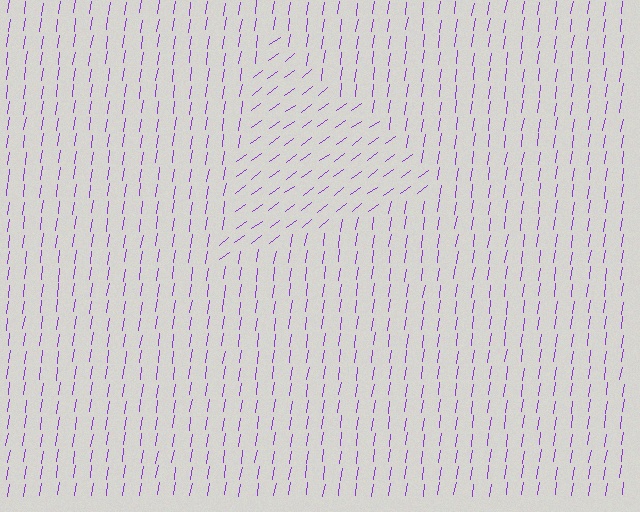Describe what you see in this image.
The image is filled with small purple line segments. A triangle region in the image has lines oriented differently from the surrounding lines, creating a visible texture boundary.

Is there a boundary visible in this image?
Yes, there is a texture boundary formed by a change in line orientation.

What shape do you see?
I see a triangle.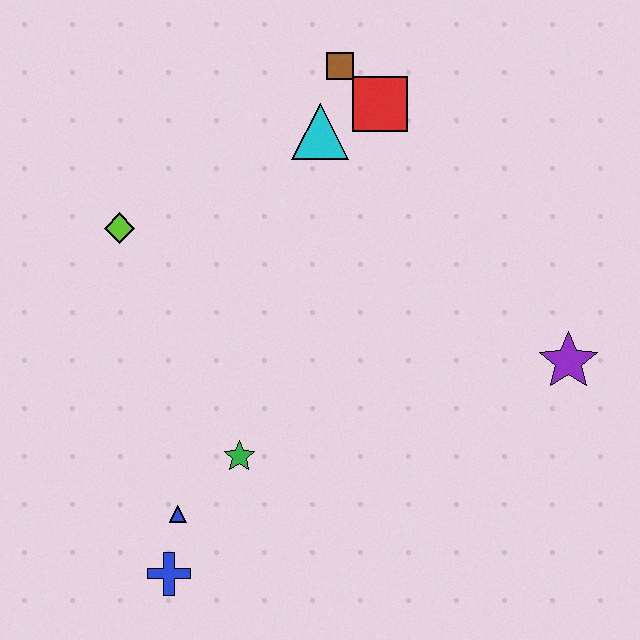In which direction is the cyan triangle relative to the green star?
The cyan triangle is above the green star.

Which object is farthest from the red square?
The blue cross is farthest from the red square.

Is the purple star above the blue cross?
Yes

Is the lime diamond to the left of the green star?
Yes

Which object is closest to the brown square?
The red square is closest to the brown square.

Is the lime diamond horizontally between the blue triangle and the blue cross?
No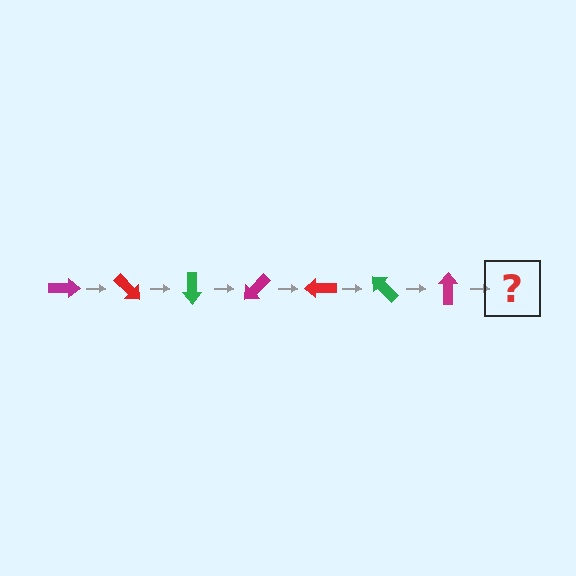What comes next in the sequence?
The next element should be a red arrow, rotated 315 degrees from the start.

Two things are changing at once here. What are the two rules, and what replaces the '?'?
The two rules are that it rotates 45 degrees each step and the color cycles through magenta, red, and green. The '?' should be a red arrow, rotated 315 degrees from the start.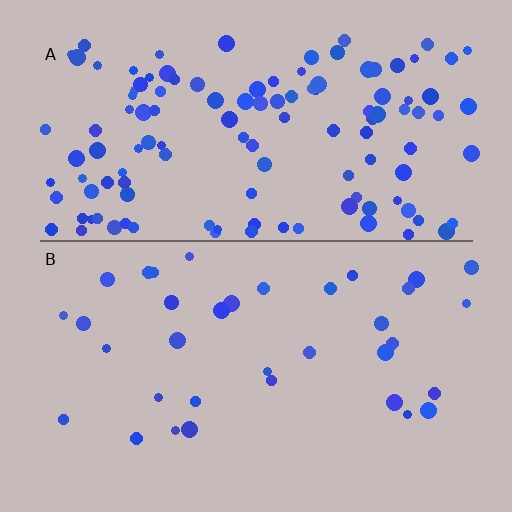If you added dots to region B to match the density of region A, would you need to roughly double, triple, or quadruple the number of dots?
Approximately quadruple.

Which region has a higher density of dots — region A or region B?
A (the top).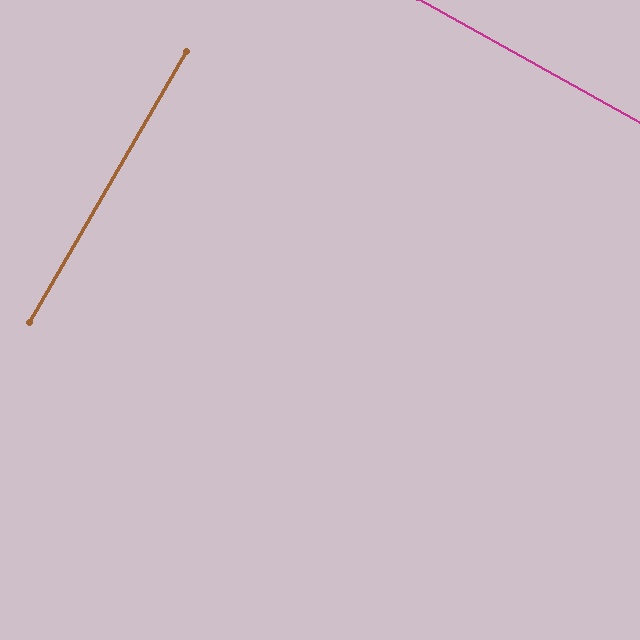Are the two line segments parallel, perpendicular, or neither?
Perpendicular — they meet at approximately 89°.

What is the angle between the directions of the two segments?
Approximately 89 degrees.